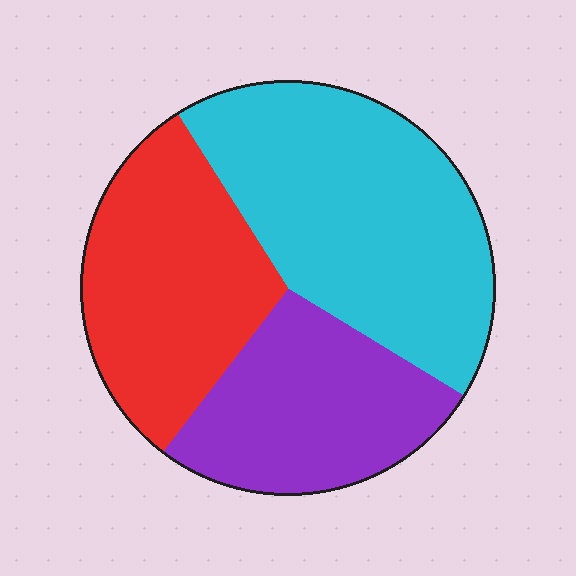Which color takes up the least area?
Purple, at roughly 25%.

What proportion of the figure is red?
Red takes up about one third (1/3) of the figure.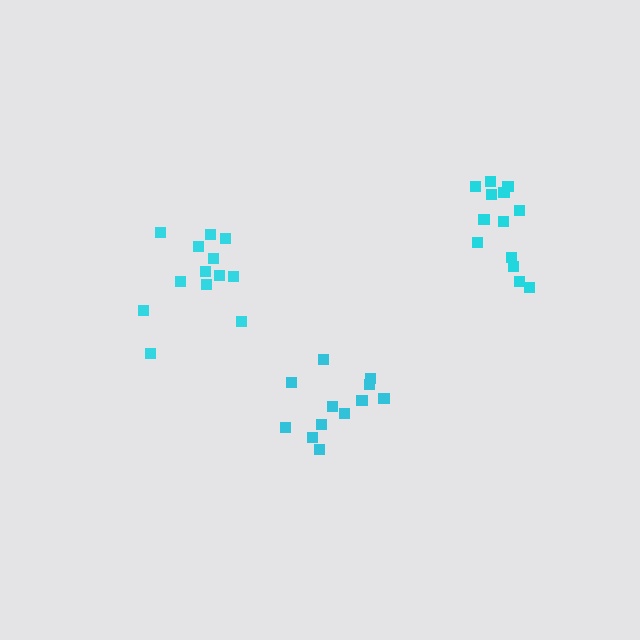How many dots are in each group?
Group 1: 13 dots, Group 2: 12 dots, Group 3: 13 dots (38 total).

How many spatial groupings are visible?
There are 3 spatial groupings.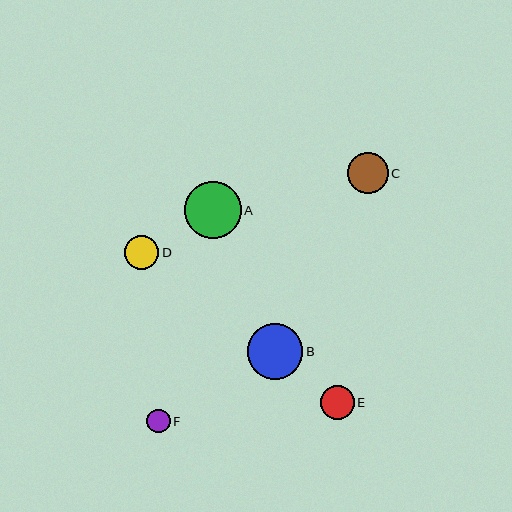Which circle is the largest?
Circle A is the largest with a size of approximately 57 pixels.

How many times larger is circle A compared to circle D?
Circle A is approximately 1.7 times the size of circle D.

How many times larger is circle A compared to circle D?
Circle A is approximately 1.7 times the size of circle D.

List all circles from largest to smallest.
From largest to smallest: A, B, C, E, D, F.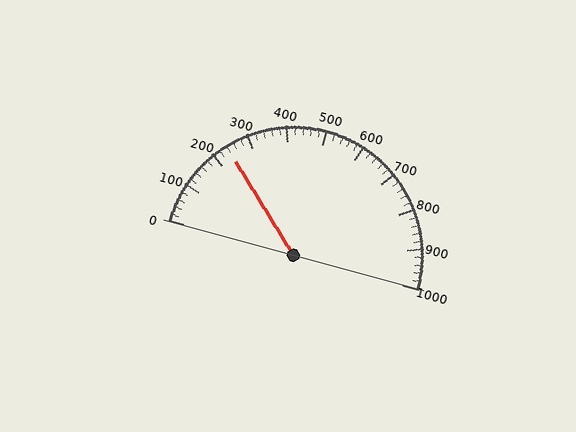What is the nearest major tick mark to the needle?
The nearest major tick mark is 200.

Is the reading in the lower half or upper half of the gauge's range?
The reading is in the lower half of the range (0 to 1000).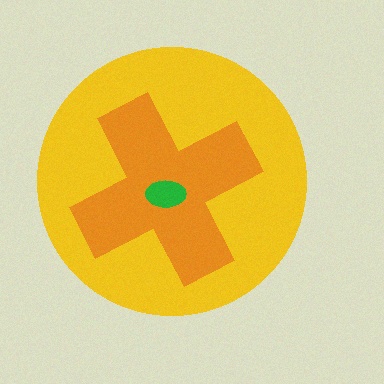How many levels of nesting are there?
3.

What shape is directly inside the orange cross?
The green ellipse.